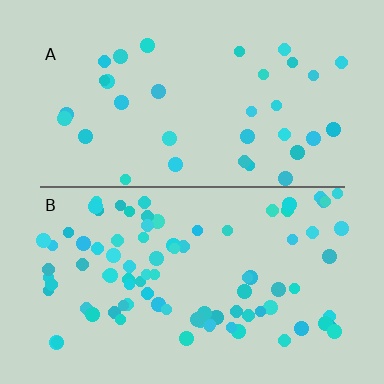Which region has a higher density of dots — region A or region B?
B (the bottom).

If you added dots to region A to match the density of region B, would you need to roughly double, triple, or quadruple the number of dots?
Approximately triple.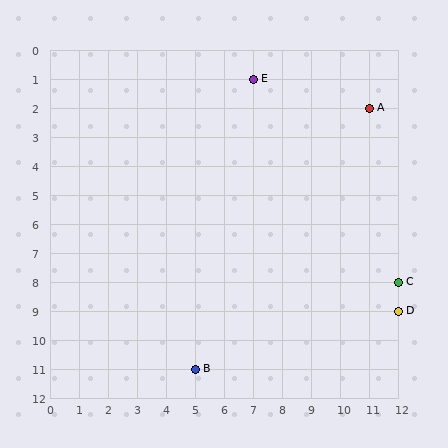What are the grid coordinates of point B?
Point B is at grid coordinates (5, 11).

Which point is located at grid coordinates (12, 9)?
Point D is at (12, 9).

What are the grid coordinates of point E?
Point E is at grid coordinates (7, 1).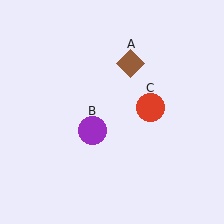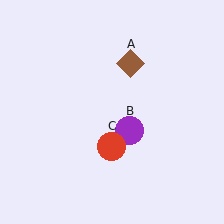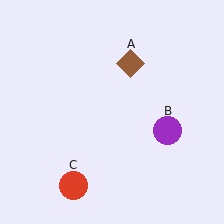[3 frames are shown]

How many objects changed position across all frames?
2 objects changed position: purple circle (object B), red circle (object C).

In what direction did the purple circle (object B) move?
The purple circle (object B) moved right.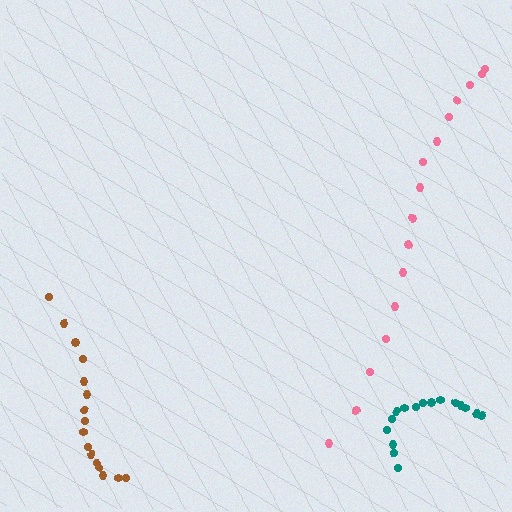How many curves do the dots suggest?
There are 3 distinct paths.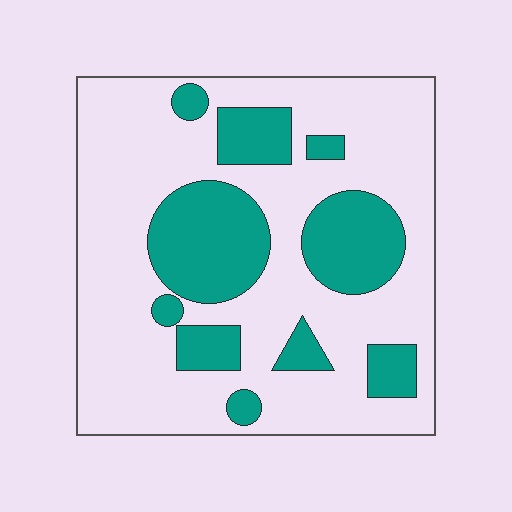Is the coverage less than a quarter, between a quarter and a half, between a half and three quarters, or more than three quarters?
Between a quarter and a half.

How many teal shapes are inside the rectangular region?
10.